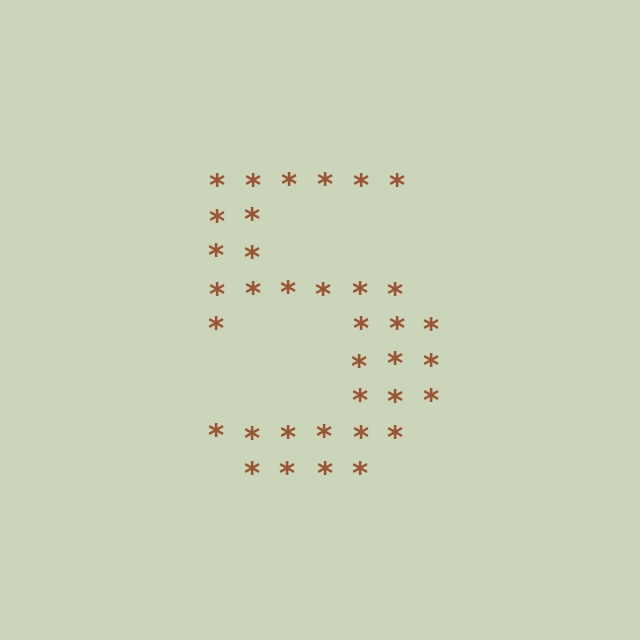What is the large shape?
The large shape is the digit 5.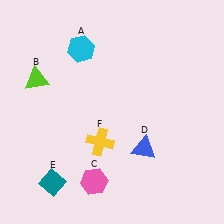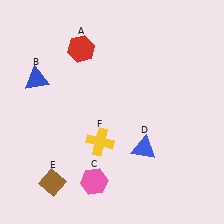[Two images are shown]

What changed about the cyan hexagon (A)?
In Image 1, A is cyan. In Image 2, it changed to red.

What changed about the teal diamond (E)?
In Image 1, E is teal. In Image 2, it changed to brown.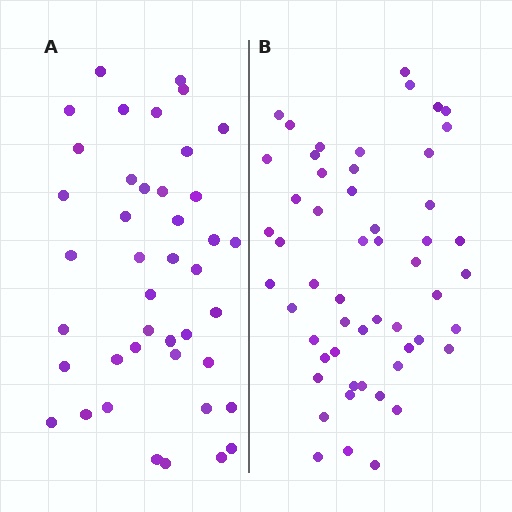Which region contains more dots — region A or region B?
Region B (the right region) has more dots.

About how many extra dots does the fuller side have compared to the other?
Region B has roughly 12 or so more dots than region A.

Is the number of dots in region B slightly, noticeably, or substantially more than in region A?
Region B has noticeably more, but not dramatically so. The ratio is roughly 1.3 to 1.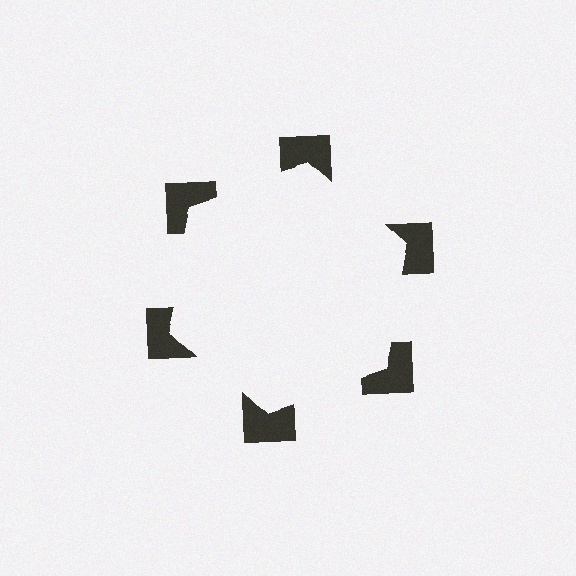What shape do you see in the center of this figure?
An illusory hexagon — its edges are inferred from the aligned wedge cuts in the notched squares, not physically drawn.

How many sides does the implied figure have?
6 sides.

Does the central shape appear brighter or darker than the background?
It typically appears slightly brighter than the background, even though no actual brightness change is drawn.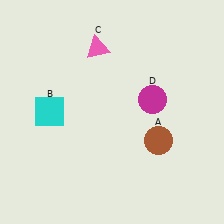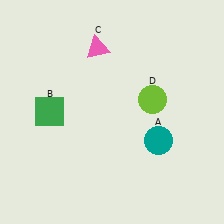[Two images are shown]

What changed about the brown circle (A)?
In Image 1, A is brown. In Image 2, it changed to teal.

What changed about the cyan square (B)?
In Image 1, B is cyan. In Image 2, it changed to green.